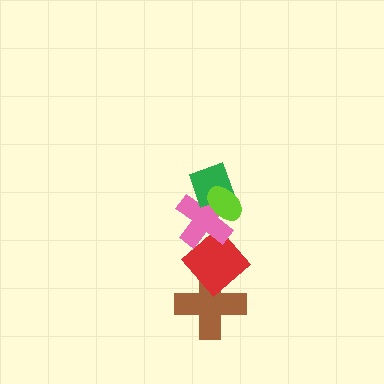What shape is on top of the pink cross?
The green diamond is on top of the pink cross.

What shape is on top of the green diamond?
The lime ellipse is on top of the green diamond.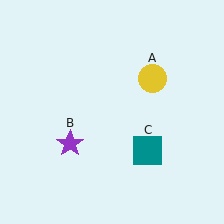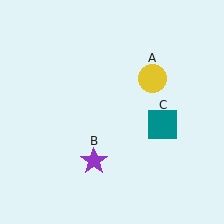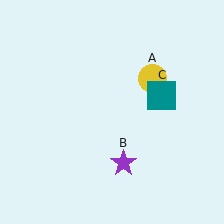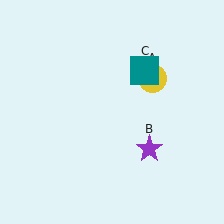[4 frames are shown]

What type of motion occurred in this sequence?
The purple star (object B), teal square (object C) rotated counterclockwise around the center of the scene.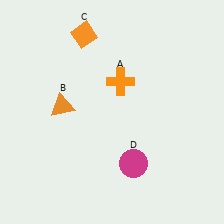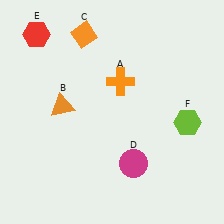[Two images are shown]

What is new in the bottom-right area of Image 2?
A lime hexagon (F) was added in the bottom-right area of Image 2.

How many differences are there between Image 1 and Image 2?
There are 2 differences between the two images.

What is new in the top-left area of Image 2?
A red hexagon (E) was added in the top-left area of Image 2.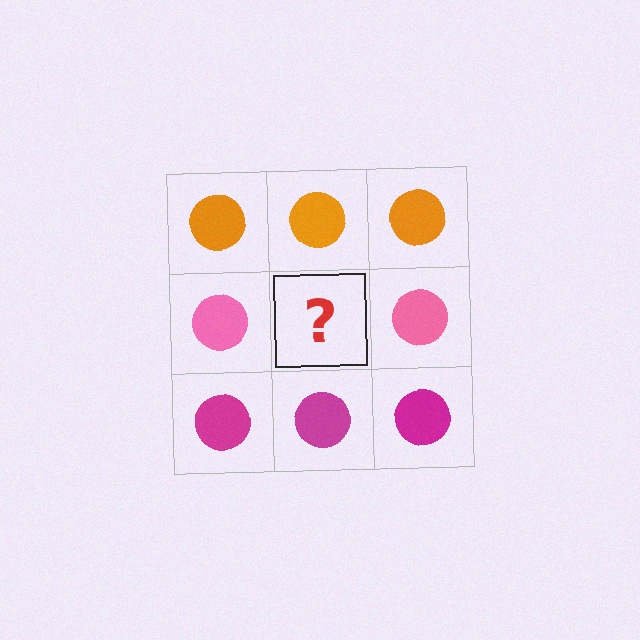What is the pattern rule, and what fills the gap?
The rule is that each row has a consistent color. The gap should be filled with a pink circle.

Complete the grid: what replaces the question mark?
The question mark should be replaced with a pink circle.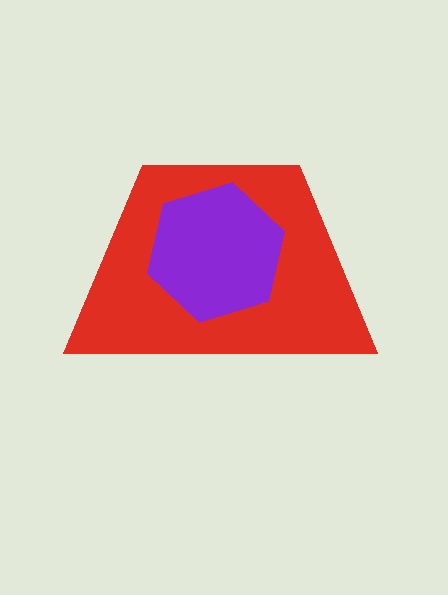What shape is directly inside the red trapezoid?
The purple hexagon.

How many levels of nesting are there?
2.